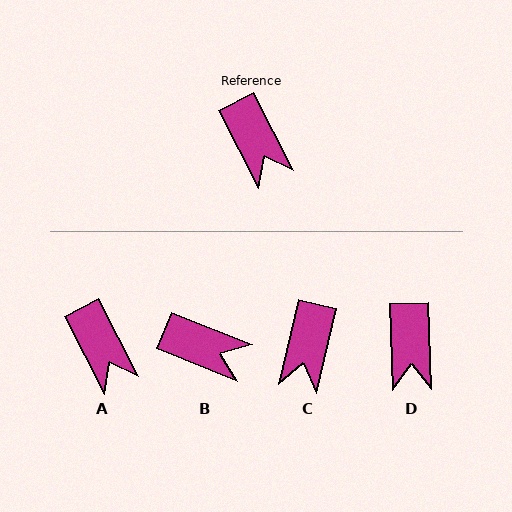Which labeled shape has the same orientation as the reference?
A.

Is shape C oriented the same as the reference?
No, it is off by about 41 degrees.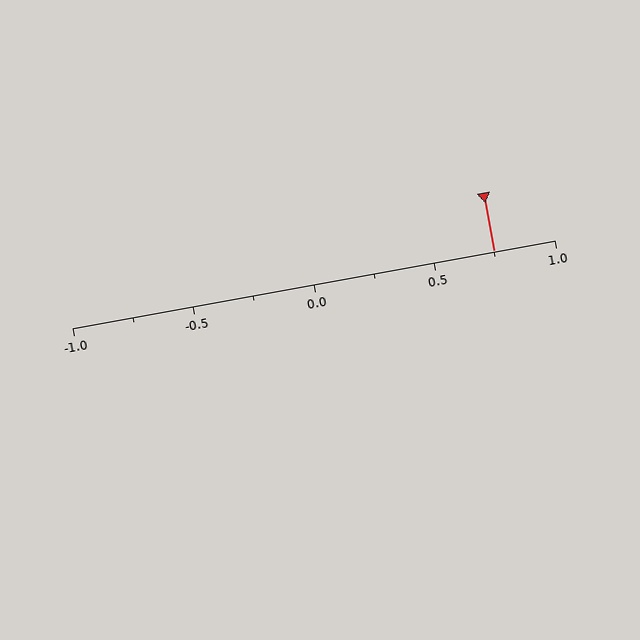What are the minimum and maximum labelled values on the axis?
The axis runs from -1.0 to 1.0.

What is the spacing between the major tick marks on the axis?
The major ticks are spaced 0.5 apart.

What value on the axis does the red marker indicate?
The marker indicates approximately 0.75.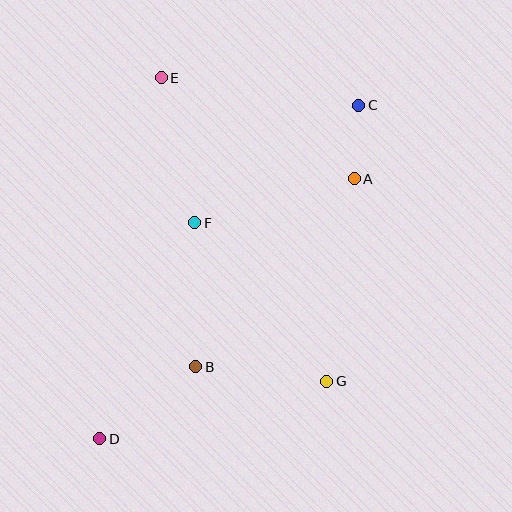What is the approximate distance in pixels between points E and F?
The distance between E and F is approximately 149 pixels.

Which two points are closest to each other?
Points A and C are closest to each other.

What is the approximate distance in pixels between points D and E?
The distance between D and E is approximately 366 pixels.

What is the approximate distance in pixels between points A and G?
The distance between A and G is approximately 205 pixels.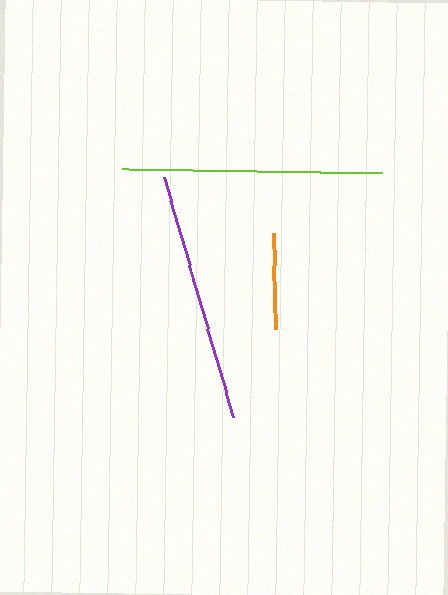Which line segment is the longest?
The lime line is the longest at approximately 261 pixels.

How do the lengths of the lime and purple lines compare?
The lime and purple lines are approximately the same length.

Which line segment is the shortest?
The orange line is the shortest at approximately 96 pixels.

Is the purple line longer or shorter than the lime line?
The lime line is longer than the purple line.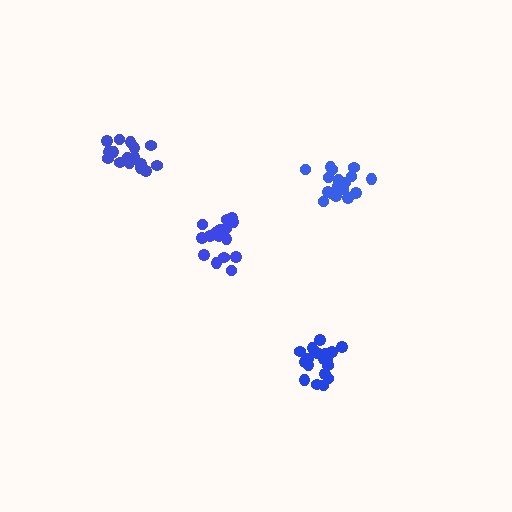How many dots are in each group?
Group 1: 18 dots, Group 2: 18 dots, Group 3: 17 dots, Group 4: 16 dots (69 total).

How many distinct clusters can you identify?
There are 4 distinct clusters.